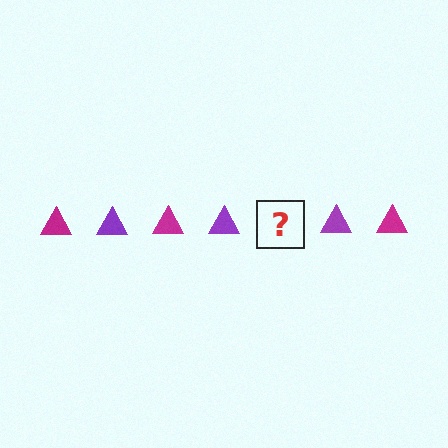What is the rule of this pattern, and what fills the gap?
The rule is that the pattern cycles through magenta, purple triangles. The gap should be filled with a magenta triangle.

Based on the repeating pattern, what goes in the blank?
The blank should be a magenta triangle.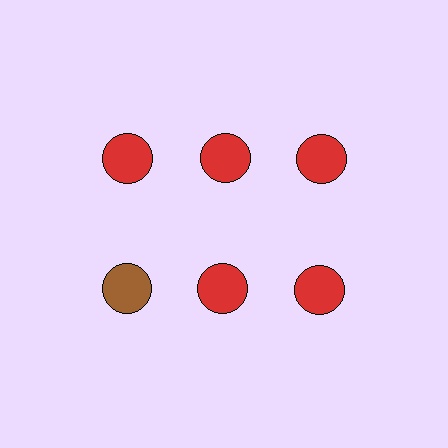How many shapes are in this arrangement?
There are 6 shapes arranged in a grid pattern.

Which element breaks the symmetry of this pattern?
The brown circle in the second row, leftmost column breaks the symmetry. All other shapes are red circles.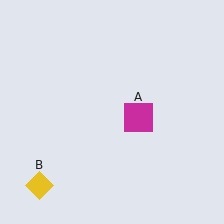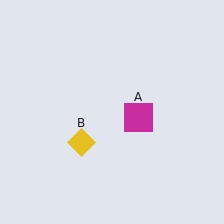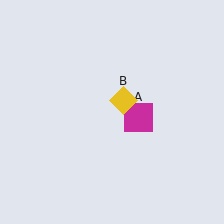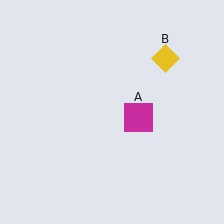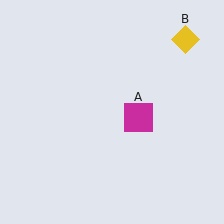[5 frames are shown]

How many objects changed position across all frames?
1 object changed position: yellow diamond (object B).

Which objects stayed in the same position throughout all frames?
Magenta square (object A) remained stationary.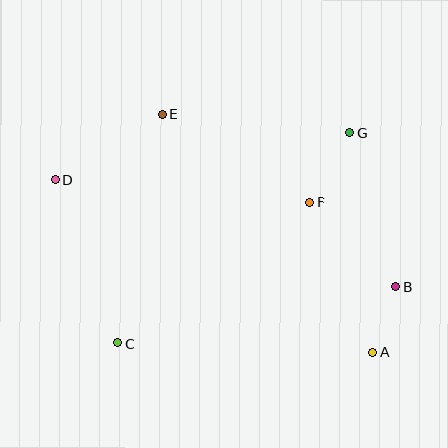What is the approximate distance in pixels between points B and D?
The distance between B and D is approximately 356 pixels.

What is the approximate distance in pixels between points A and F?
The distance between A and F is approximately 162 pixels.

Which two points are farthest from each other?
Points A and D are farthest from each other.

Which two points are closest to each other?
Points A and B are closest to each other.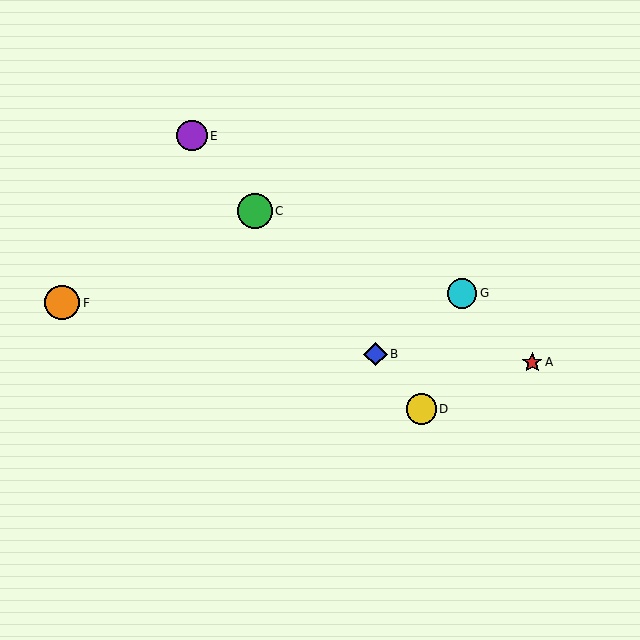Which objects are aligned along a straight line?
Objects B, C, D, E are aligned along a straight line.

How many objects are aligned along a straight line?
4 objects (B, C, D, E) are aligned along a straight line.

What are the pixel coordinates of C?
Object C is at (255, 211).